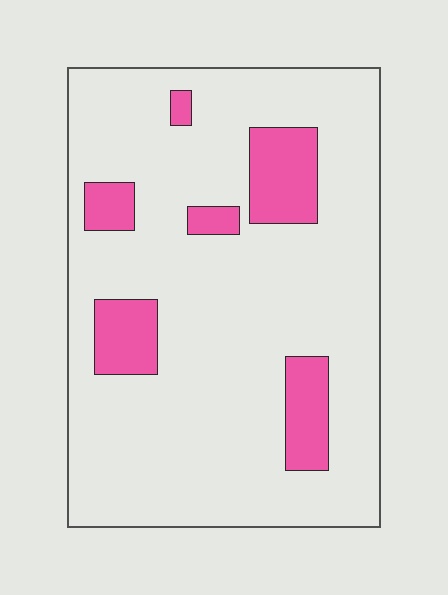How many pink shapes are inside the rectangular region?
6.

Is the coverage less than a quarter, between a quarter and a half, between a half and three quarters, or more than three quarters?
Less than a quarter.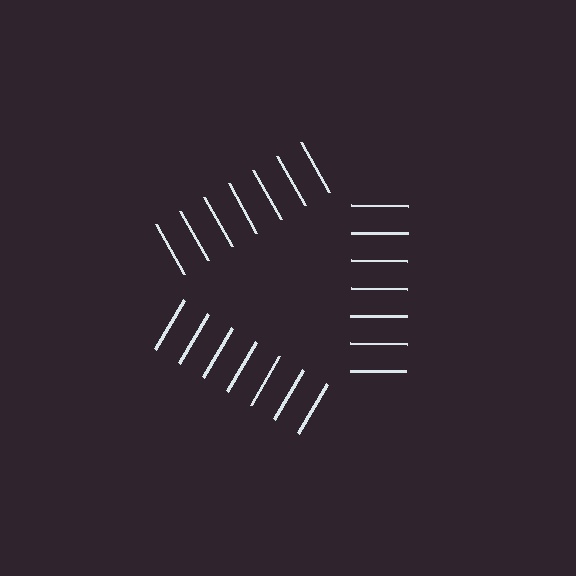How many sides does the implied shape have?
3 sides — the line-ends trace a triangle.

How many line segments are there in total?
21 — 7 along each of the 3 edges.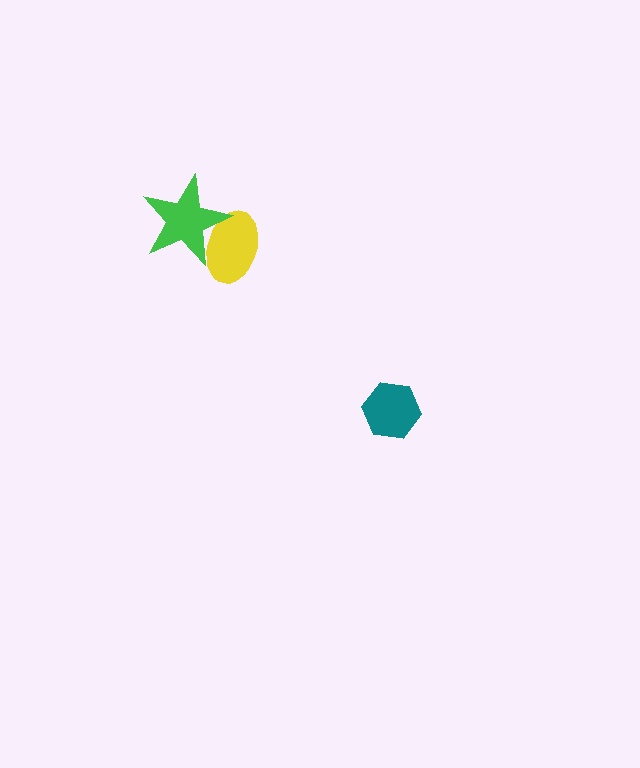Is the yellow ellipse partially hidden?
Yes, it is partially covered by another shape.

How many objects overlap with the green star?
1 object overlaps with the green star.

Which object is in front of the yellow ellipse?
The green star is in front of the yellow ellipse.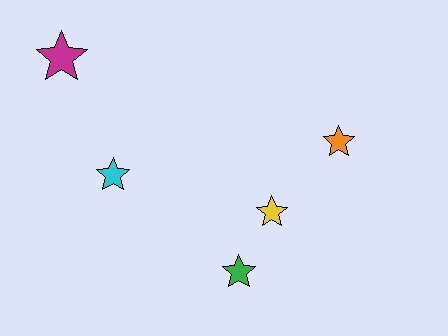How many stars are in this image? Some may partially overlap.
There are 5 stars.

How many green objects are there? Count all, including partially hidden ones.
There is 1 green object.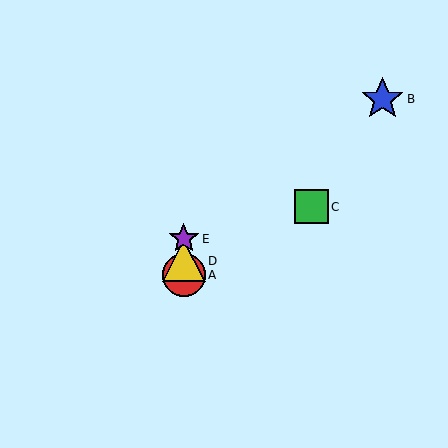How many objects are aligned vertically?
3 objects (A, D, E) are aligned vertically.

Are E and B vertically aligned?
No, E is at x≈184 and B is at x≈383.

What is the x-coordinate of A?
Object A is at x≈184.